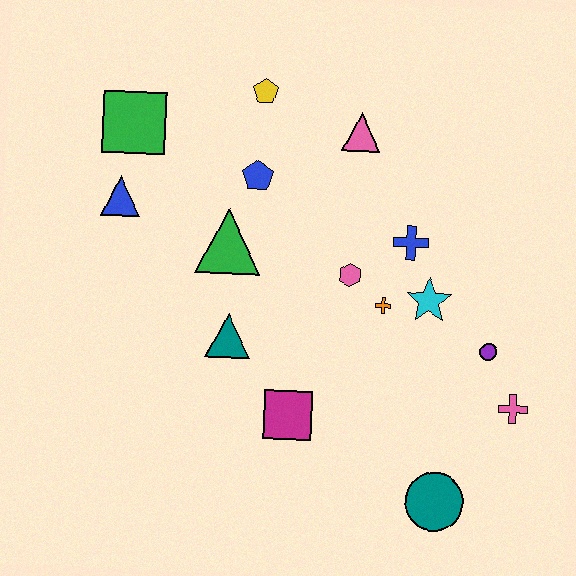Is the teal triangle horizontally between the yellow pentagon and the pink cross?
No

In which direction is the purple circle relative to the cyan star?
The purple circle is to the right of the cyan star.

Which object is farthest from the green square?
The teal circle is farthest from the green square.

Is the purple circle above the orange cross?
No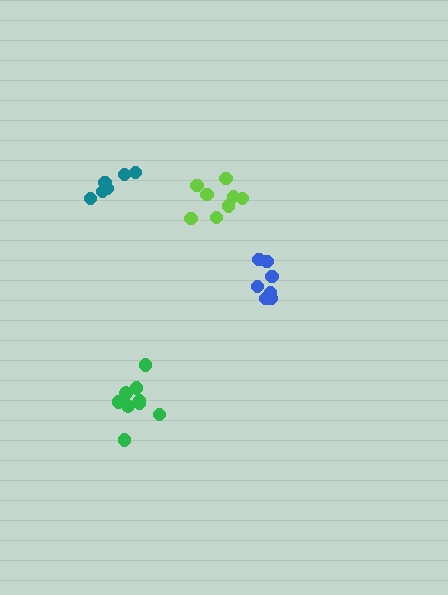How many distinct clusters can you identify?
There are 4 distinct clusters.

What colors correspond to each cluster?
The clusters are colored: lime, teal, green, blue.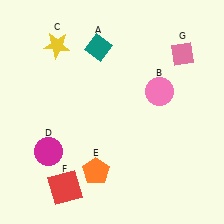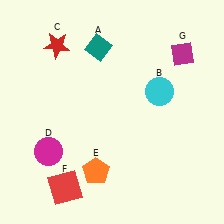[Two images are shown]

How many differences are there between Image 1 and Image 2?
There are 3 differences between the two images.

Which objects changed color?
B changed from pink to cyan. C changed from yellow to red. G changed from pink to magenta.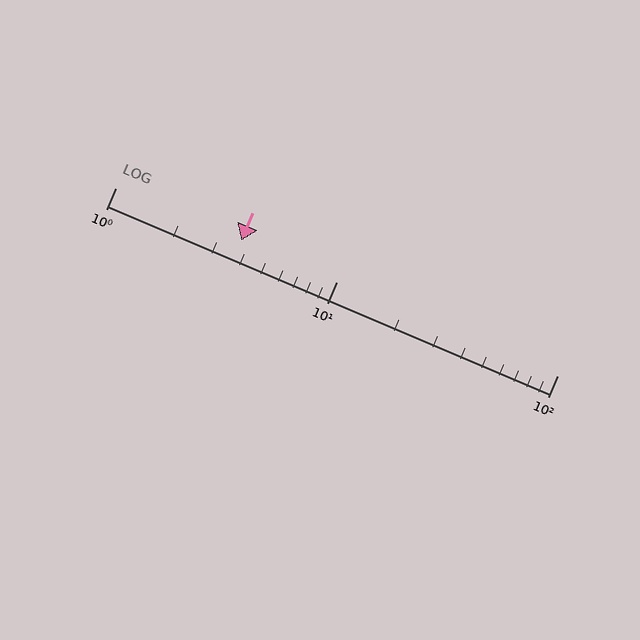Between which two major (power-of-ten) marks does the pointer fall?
The pointer is between 1 and 10.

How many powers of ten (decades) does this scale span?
The scale spans 2 decades, from 1 to 100.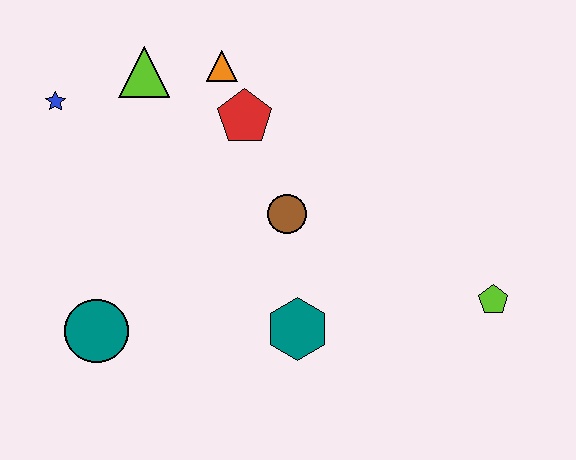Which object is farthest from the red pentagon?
The lime pentagon is farthest from the red pentagon.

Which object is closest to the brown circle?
The red pentagon is closest to the brown circle.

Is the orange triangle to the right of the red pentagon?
No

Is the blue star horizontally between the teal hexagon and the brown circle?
No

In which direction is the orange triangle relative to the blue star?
The orange triangle is to the right of the blue star.